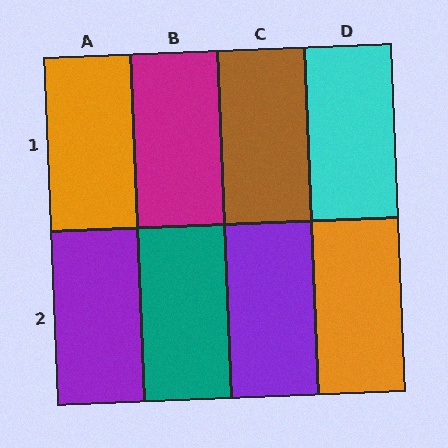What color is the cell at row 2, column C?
Purple.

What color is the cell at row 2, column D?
Orange.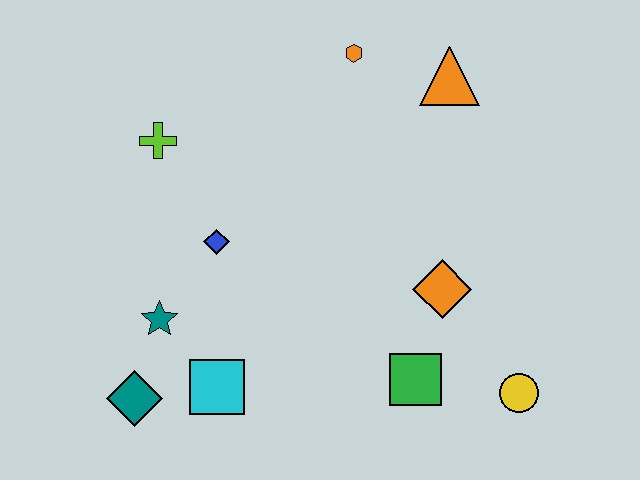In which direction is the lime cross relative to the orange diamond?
The lime cross is to the left of the orange diamond.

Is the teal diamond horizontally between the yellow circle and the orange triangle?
No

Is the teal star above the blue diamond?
No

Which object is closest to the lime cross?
The blue diamond is closest to the lime cross.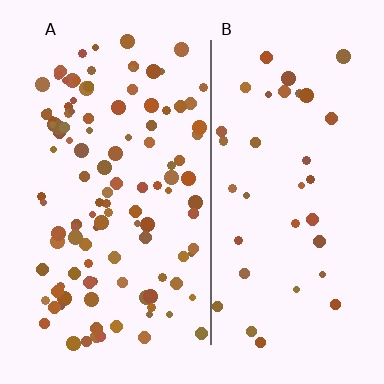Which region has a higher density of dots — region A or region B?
A (the left).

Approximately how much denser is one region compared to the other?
Approximately 3.0× — region A over region B.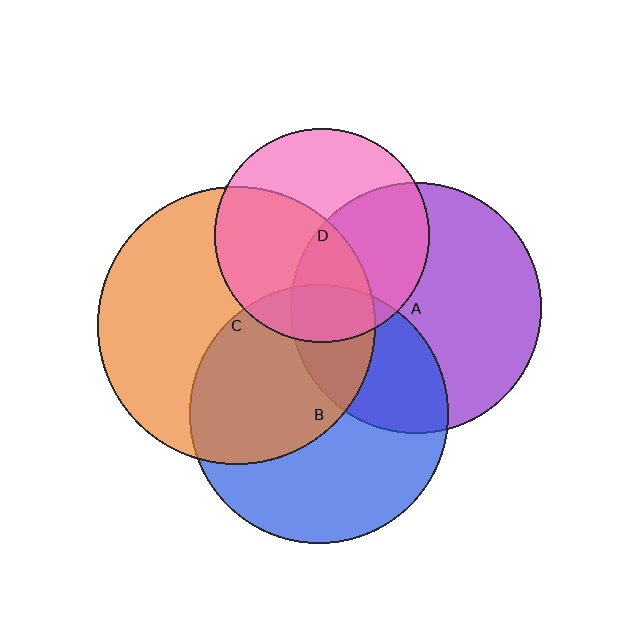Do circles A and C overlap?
Yes.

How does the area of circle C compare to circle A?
Approximately 1.2 times.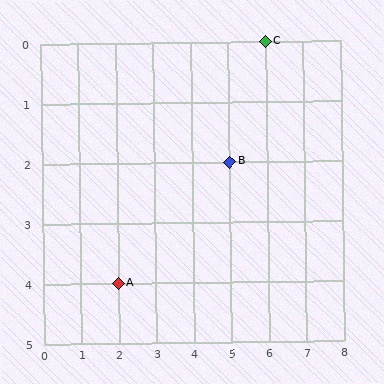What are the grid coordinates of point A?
Point A is at grid coordinates (2, 4).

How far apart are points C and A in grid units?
Points C and A are 4 columns and 4 rows apart (about 5.7 grid units diagonally).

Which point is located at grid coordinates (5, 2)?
Point B is at (5, 2).